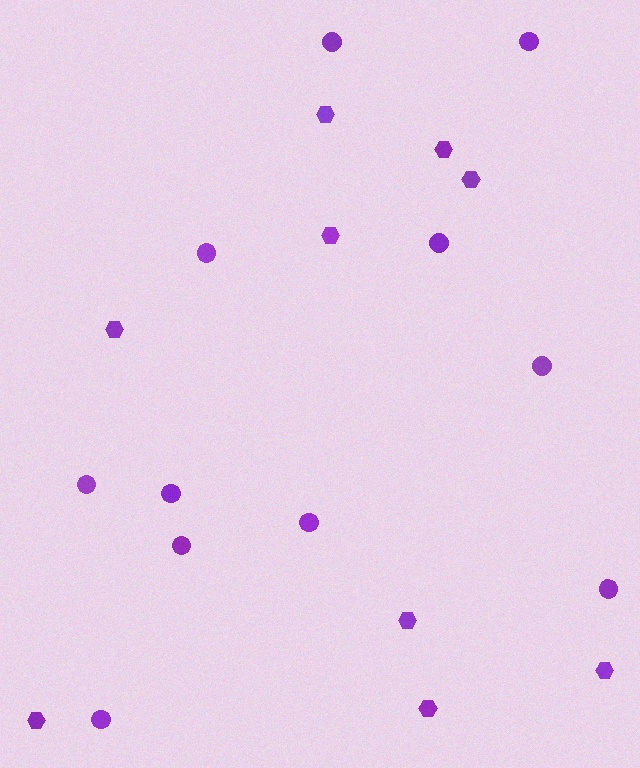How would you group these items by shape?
There are 2 groups: one group of hexagons (9) and one group of circles (11).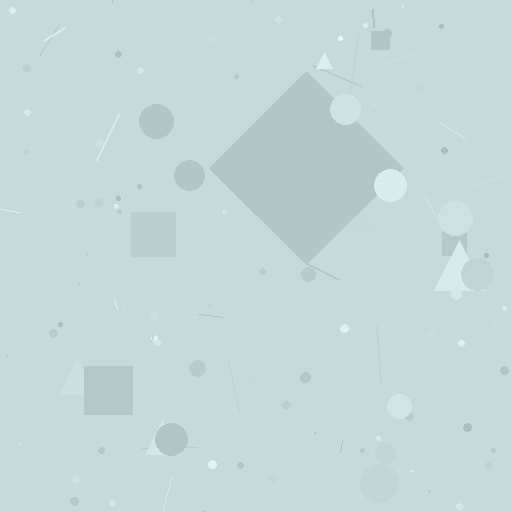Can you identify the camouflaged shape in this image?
The camouflaged shape is a diamond.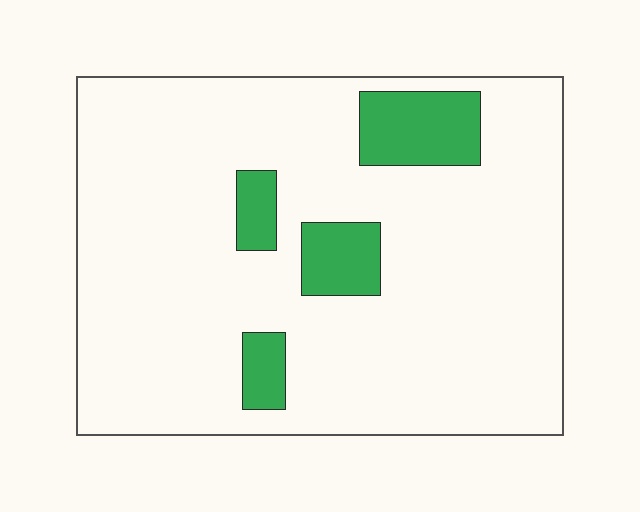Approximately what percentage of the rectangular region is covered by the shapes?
Approximately 10%.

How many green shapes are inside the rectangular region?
4.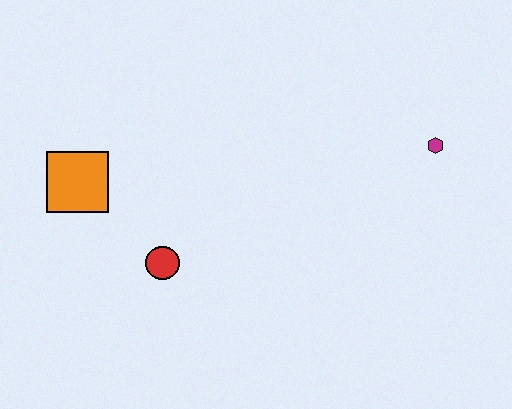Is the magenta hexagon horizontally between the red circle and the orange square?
No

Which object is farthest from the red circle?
The magenta hexagon is farthest from the red circle.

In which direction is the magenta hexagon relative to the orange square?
The magenta hexagon is to the right of the orange square.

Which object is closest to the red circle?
The orange square is closest to the red circle.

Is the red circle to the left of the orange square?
No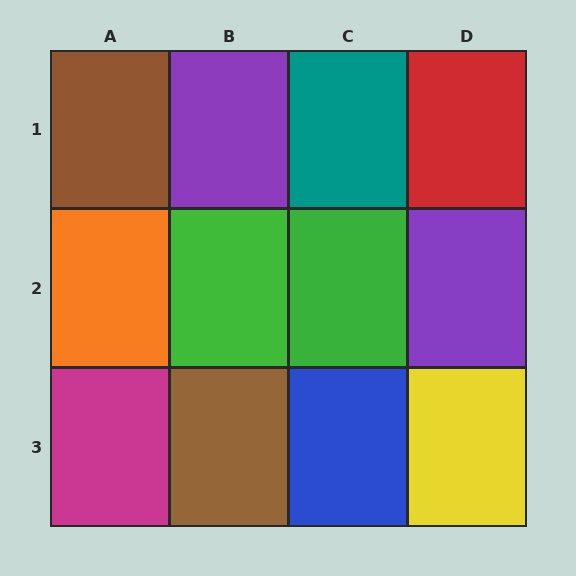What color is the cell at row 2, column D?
Purple.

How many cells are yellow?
1 cell is yellow.